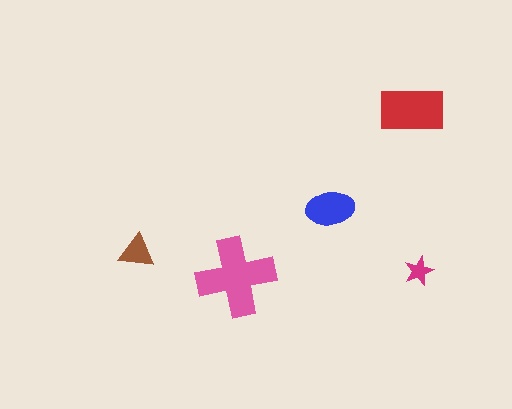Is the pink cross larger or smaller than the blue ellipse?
Larger.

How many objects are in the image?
There are 5 objects in the image.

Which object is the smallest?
The magenta star.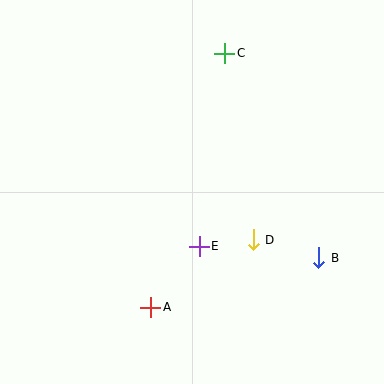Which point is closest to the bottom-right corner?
Point B is closest to the bottom-right corner.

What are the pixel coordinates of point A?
Point A is at (151, 307).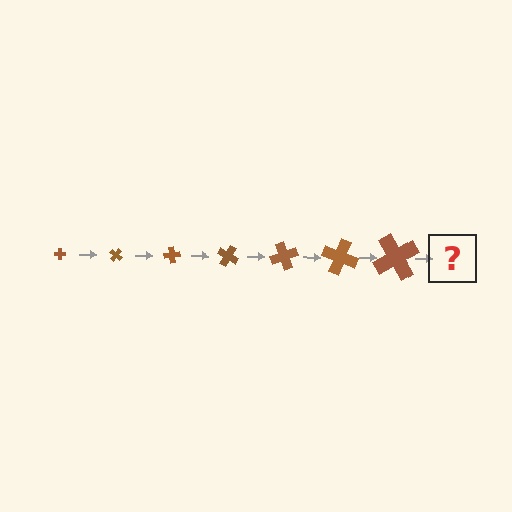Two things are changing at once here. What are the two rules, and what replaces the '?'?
The two rules are that the cross grows larger each step and it rotates 40 degrees each step. The '?' should be a cross, larger than the previous one and rotated 280 degrees from the start.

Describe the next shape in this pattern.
It should be a cross, larger than the previous one and rotated 280 degrees from the start.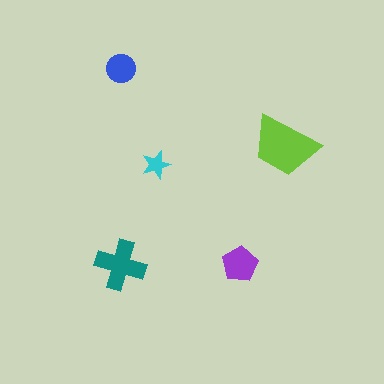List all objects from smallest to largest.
The cyan star, the blue circle, the purple pentagon, the teal cross, the lime trapezoid.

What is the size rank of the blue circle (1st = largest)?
4th.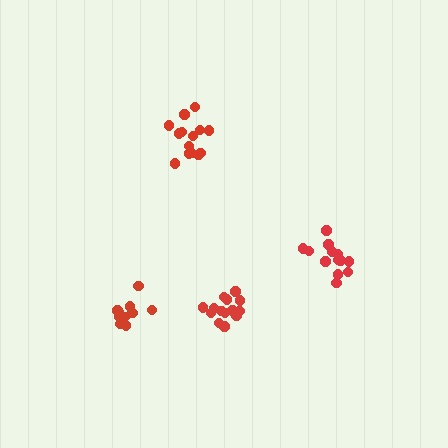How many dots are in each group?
Group 1: 12 dots, Group 2: 14 dots, Group 3: 14 dots, Group 4: 13 dots (53 total).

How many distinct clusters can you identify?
There are 4 distinct clusters.